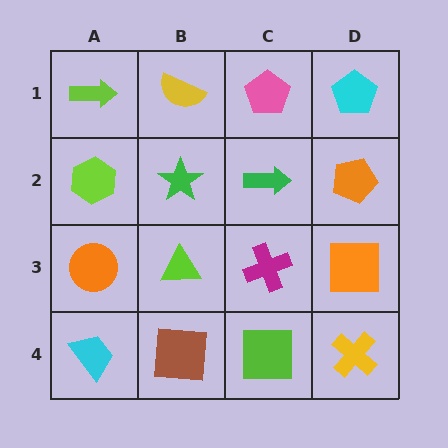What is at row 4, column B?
A brown square.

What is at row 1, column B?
A yellow semicircle.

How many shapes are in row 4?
4 shapes.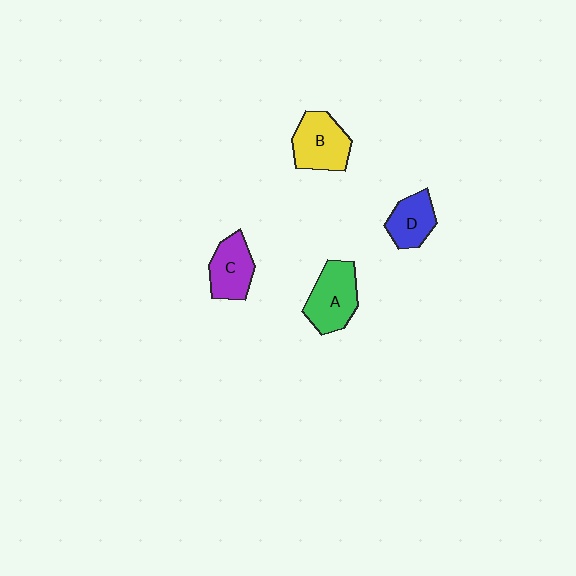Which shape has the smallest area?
Shape D (blue).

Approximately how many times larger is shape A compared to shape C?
Approximately 1.2 times.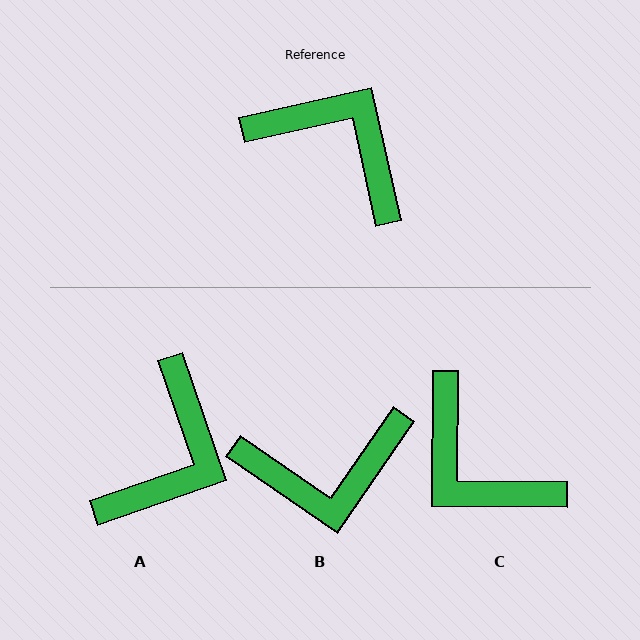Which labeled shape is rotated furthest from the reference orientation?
C, about 167 degrees away.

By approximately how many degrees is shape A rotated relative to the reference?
Approximately 84 degrees clockwise.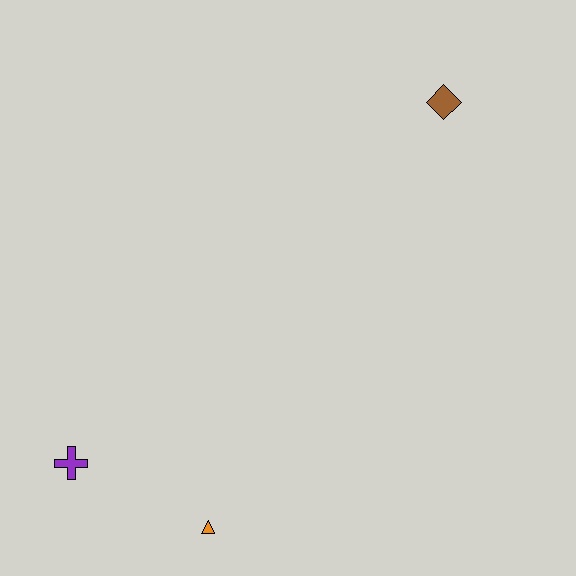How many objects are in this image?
There are 3 objects.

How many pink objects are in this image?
There are no pink objects.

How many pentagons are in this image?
There are no pentagons.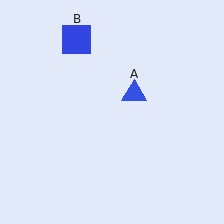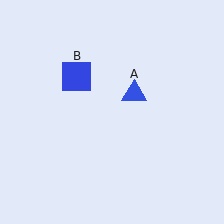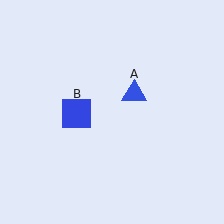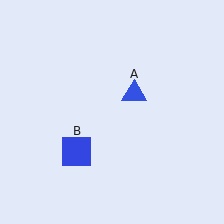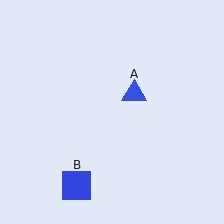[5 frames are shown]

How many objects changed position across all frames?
1 object changed position: blue square (object B).